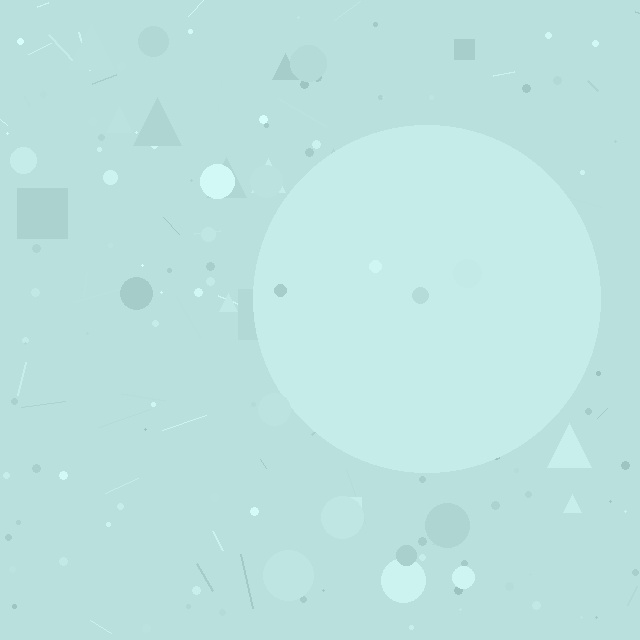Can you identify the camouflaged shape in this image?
The camouflaged shape is a circle.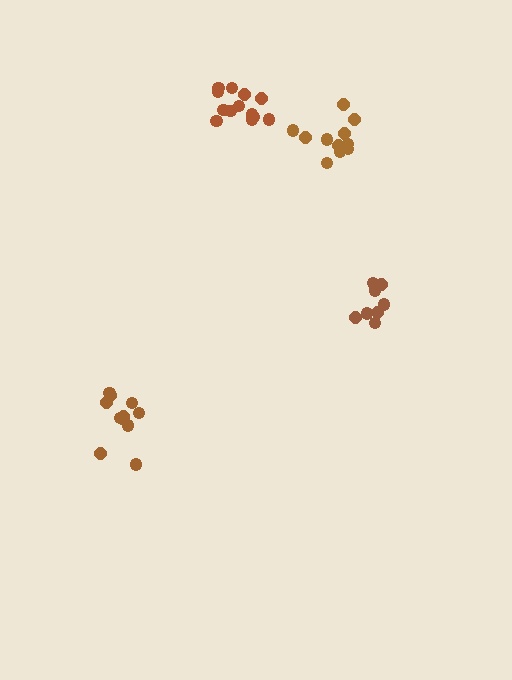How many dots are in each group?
Group 1: 11 dots, Group 2: 13 dots, Group 3: 11 dots, Group 4: 8 dots (43 total).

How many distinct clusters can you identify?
There are 4 distinct clusters.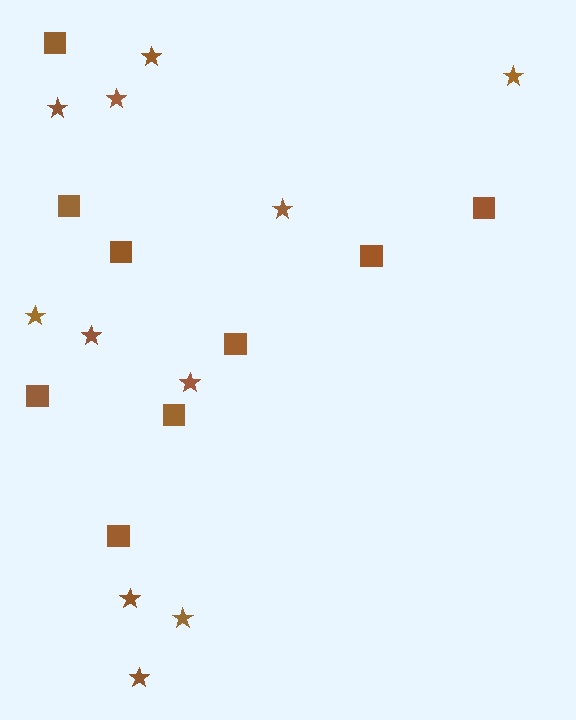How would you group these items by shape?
There are 2 groups: one group of squares (9) and one group of stars (11).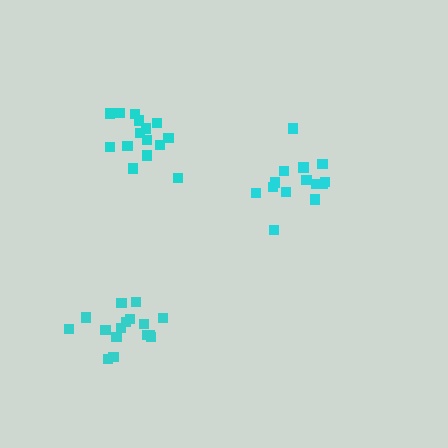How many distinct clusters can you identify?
There are 3 distinct clusters.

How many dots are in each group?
Group 1: 15 dots, Group 2: 15 dots, Group 3: 16 dots (46 total).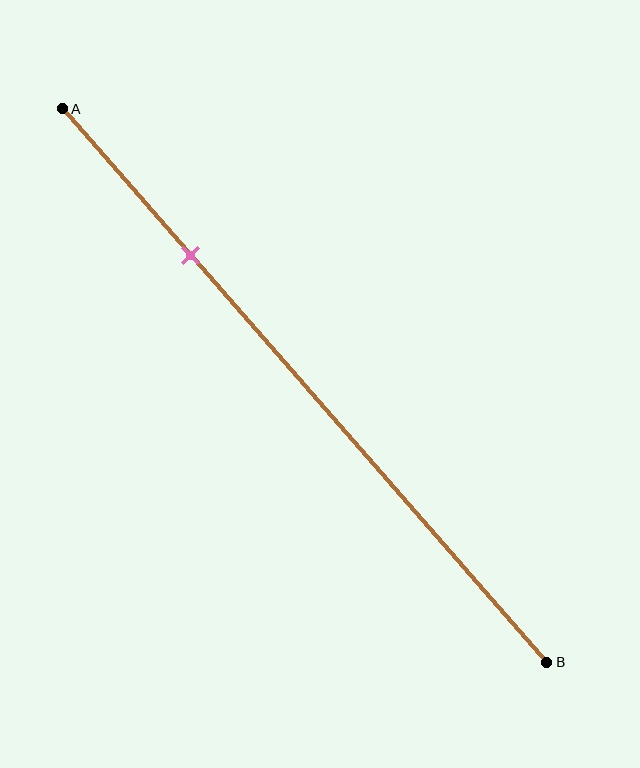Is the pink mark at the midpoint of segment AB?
No, the mark is at about 25% from A, not at the 50% midpoint.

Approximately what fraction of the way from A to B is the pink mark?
The pink mark is approximately 25% of the way from A to B.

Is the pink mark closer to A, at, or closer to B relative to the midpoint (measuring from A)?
The pink mark is closer to point A than the midpoint of segment AB.